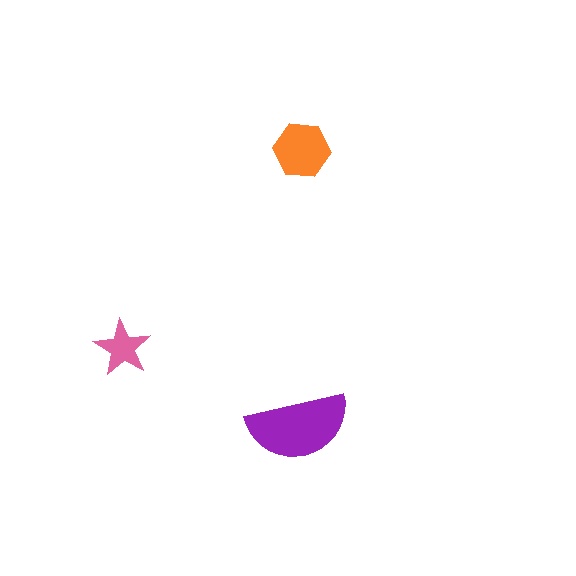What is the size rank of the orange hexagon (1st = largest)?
2nd.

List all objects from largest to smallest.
The purple semicircle, the orange hexagon, the pink star.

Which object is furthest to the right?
The orange hexagon is rightmost.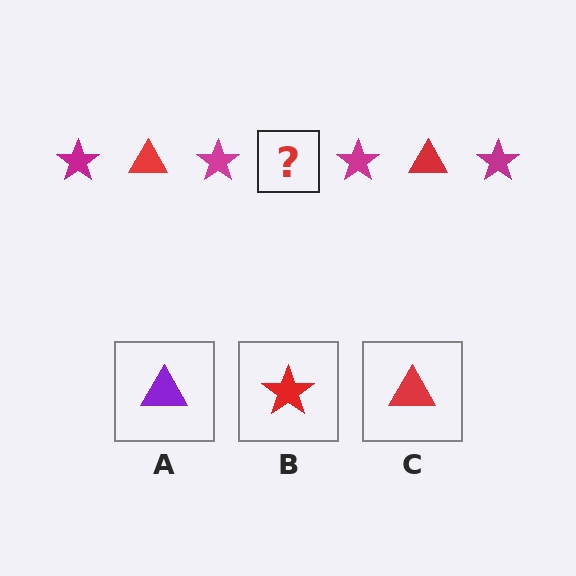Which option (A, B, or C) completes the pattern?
C.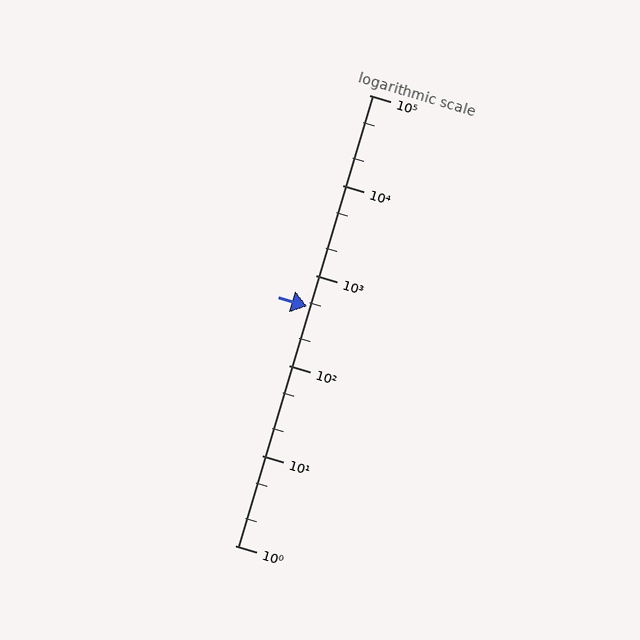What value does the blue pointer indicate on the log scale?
The pointer indicates approximately 450.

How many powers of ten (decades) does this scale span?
The scale spans 5 decades, from 1 to 100000.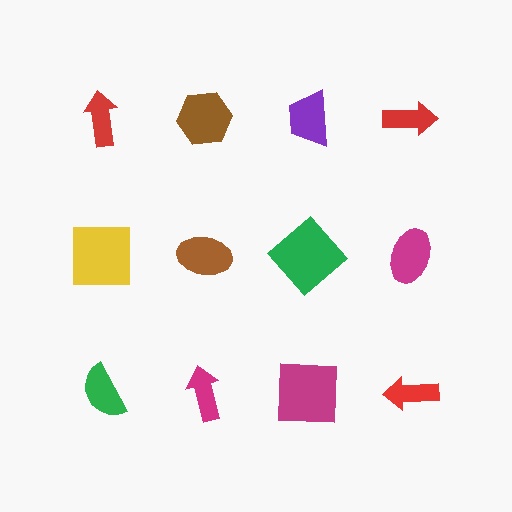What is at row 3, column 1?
A green semicircle.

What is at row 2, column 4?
A magenta ellipse.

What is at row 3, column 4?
A red arrow.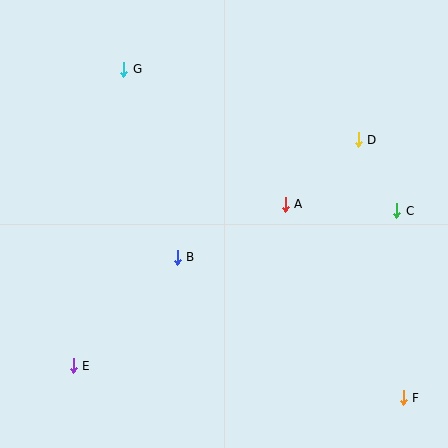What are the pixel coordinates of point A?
Point A is at (285, 204).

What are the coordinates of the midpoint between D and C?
The midpoint between D and C is at (377, 175).